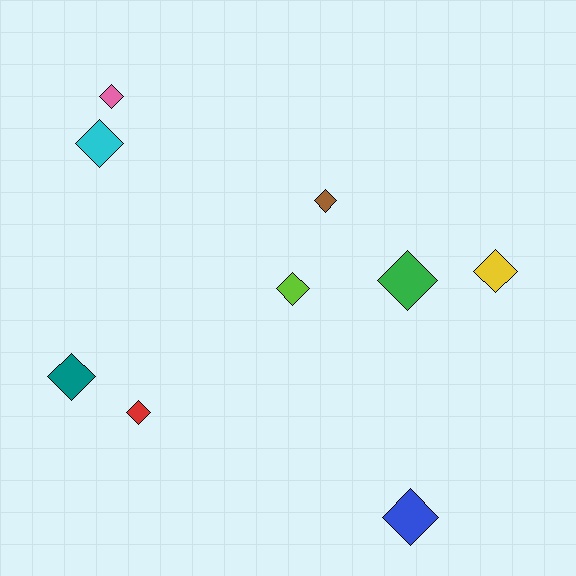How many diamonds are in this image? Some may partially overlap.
There are 9 diamonds.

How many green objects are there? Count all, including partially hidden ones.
There is 1 green object.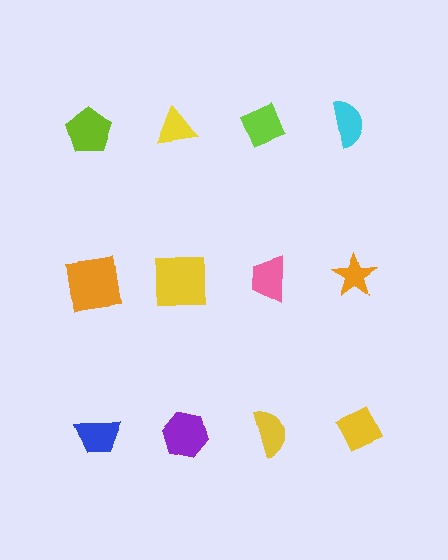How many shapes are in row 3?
4 shapes.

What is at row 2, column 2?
A yellow square.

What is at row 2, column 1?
An orange square.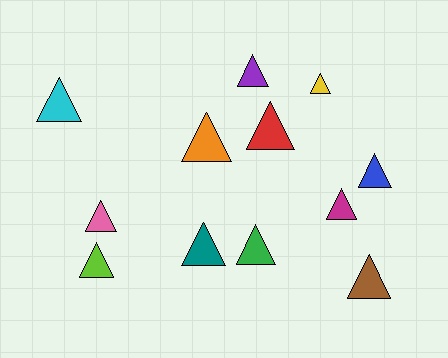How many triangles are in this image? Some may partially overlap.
There are 12 triangles.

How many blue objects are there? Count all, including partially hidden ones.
There is 1 blue object.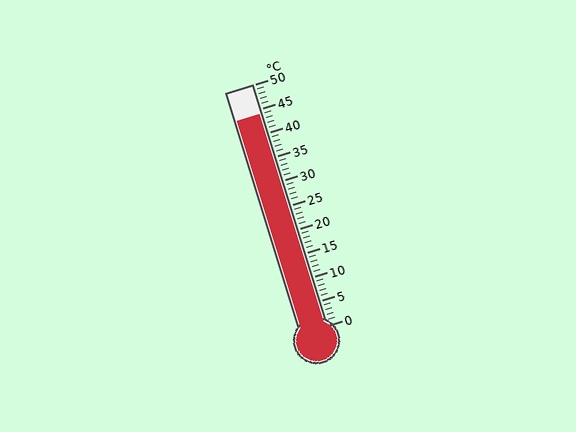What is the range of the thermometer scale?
The thermometer scale ranges from 0°C to 50°C.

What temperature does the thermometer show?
The thermometer shows approximately 44°C.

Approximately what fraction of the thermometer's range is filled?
The thermometer is filled to approximately 90% of its range.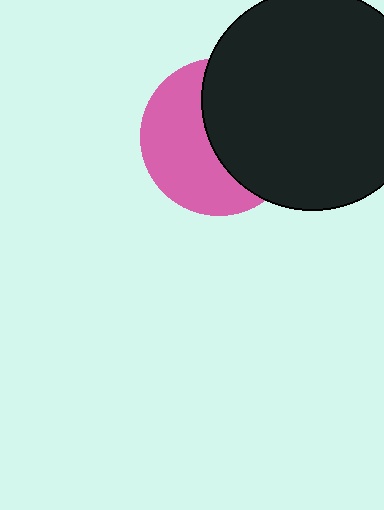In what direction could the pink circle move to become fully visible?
The pink circle could move left. That would shift it out from behind the black circle entirely.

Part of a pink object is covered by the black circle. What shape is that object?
It is a circle.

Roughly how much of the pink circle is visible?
About half of it is visible (roughly 49%).